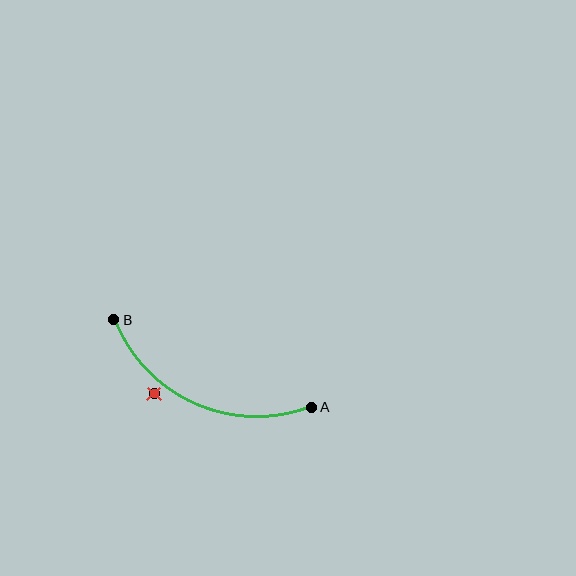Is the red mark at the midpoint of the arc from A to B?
No — the red mark does not lie on the arc at all. It sits slightly outside the curve.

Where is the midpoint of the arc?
The arc midpoint is the point on the curve farthest from the straight line joining A and B. It sits below that line.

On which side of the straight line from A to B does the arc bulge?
The arc bulges below the straight line connecting A and B.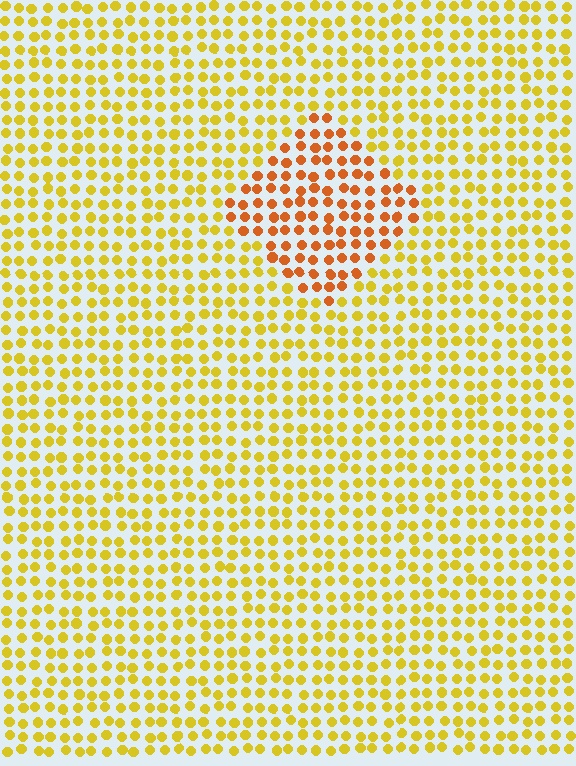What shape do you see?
I see a diamond.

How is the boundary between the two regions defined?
The boundary is defined purely by a slight shift in hue (about 33 degrees). Spacing, size, and orientation are identical on both sides.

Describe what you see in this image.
The image is filled with small yellow elements in a uniform arrangement. A diamond-shaped region is visible where the elements are tinted to a slightly different hue, forming a subtle color boundary.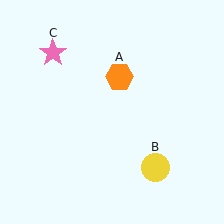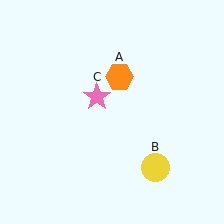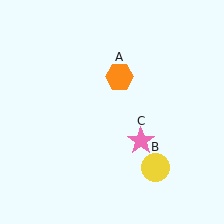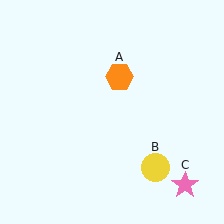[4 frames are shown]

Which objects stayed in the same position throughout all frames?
Orange hexagon (object A) and yellow circle (object B) remained stationary.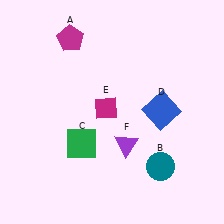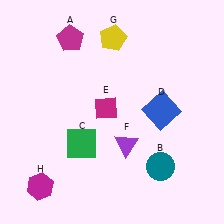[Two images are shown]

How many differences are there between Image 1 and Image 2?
There are 2 differences between the two images.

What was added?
A yellow pentagon (G), a magenta hexagon (H) were added in Image 2.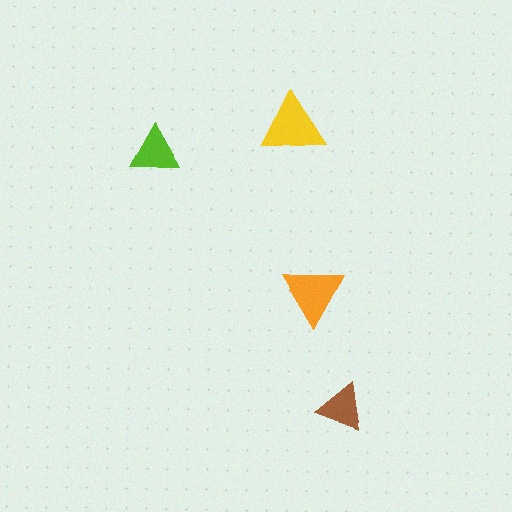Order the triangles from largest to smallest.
the yellow one, the orange one, the lime one, the brown one.